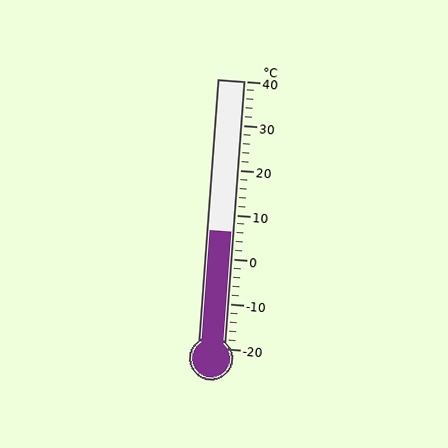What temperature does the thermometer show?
The thermometer shows approximately 6°C.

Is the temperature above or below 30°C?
The temperature is below 30°C.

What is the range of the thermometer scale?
The thermometer scale ranges from -20°C to 40°C.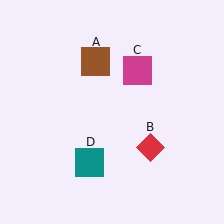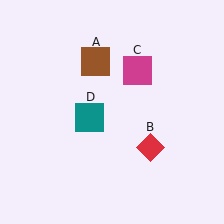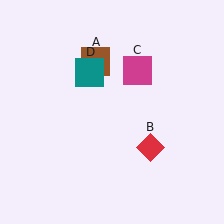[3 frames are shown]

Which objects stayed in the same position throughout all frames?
Brown square (object A) and red diamond (object B) and magenta square (object C) remained stationary.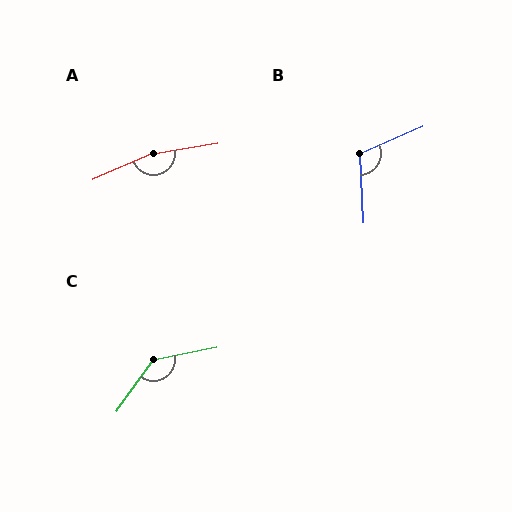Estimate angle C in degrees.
Approximately 137 degrees.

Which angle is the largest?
A, at approximately 166 degrees.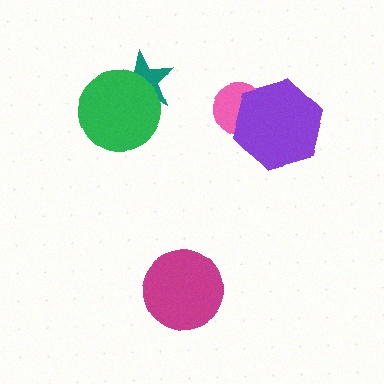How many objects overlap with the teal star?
1 object overlaps with the teal star.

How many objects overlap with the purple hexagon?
1 object overlaps with the purple hexagon.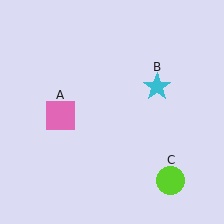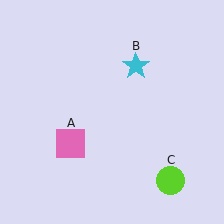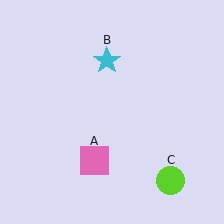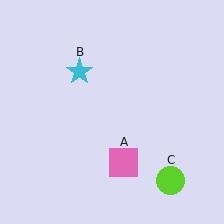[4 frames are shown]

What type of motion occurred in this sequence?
The pink square (object A), cyan star (object B) rotated counterclockwise around the center of the scene.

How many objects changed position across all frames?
2 objects changed position: pink square (object A), cyan star (object B).